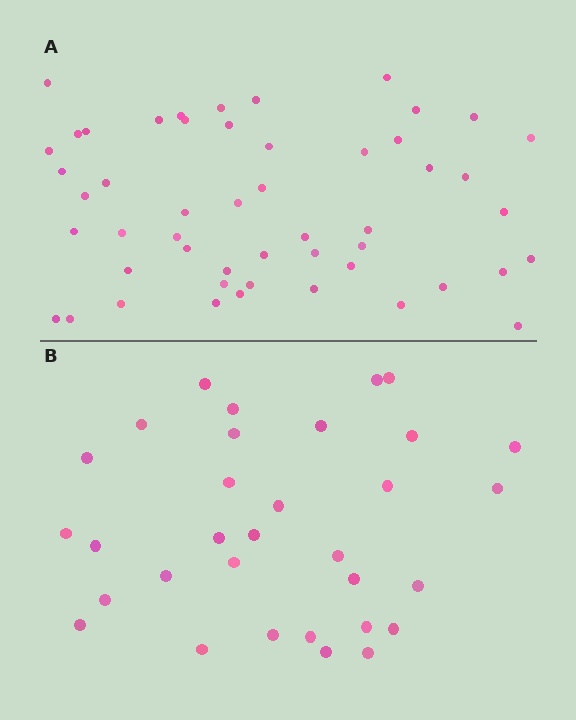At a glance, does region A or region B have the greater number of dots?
Region A (the top region) has more dots.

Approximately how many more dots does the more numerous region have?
Region A has approximately 20 more dots than region B.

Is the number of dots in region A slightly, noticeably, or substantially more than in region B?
Region A has substantially more. The ratio is roughly 1.6 to 1.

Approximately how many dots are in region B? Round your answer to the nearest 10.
About 30 dots. (The exact count is 32, which rounds to 30.)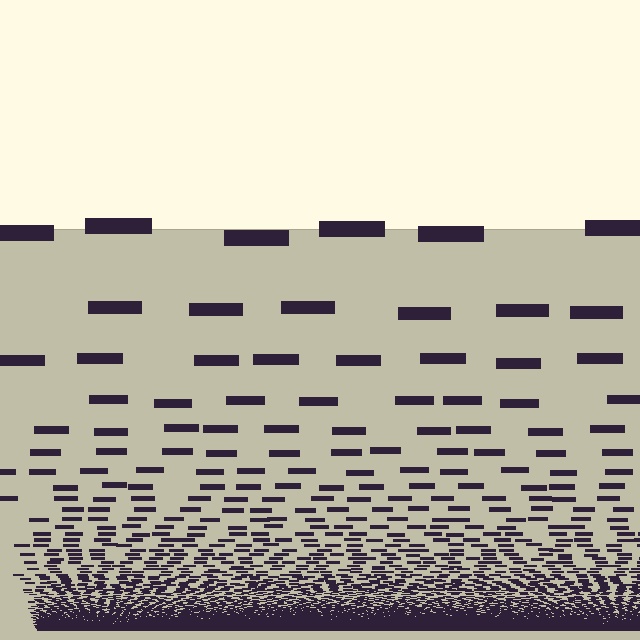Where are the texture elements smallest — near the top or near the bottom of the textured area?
Near the bottom.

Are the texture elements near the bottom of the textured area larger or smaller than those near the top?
Smaller. The gradient is inverted — elements near the bottom are smaller and denser.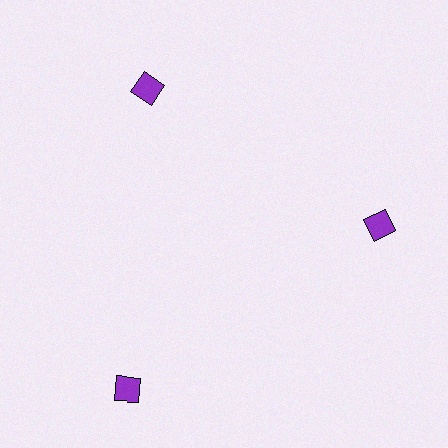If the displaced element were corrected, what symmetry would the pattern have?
It would have 3-fold rotational symmetry — the pattern would map onto itself every 120 degrees.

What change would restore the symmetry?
The symmetry would be restored by moving it inward, back onto the ring so that all 3 squares sit at equal angles and equal distance from the center.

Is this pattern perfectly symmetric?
No. The 3 purple squares are arranged in a ring, but one element near the 7 o'clock position is pushed outward from the center, breaking the 3-fold rotational symmetry.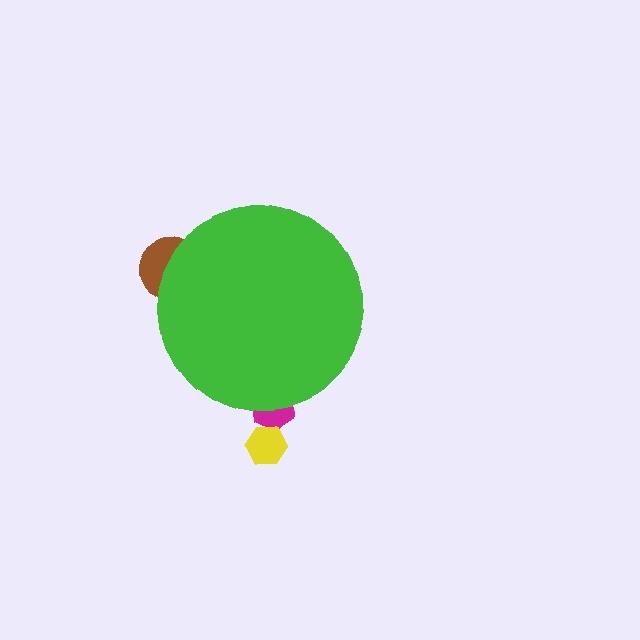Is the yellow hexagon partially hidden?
No, the yellow hexagon is fully visible.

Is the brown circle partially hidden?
Yes, the brown circle is partially hidden behind the green circle.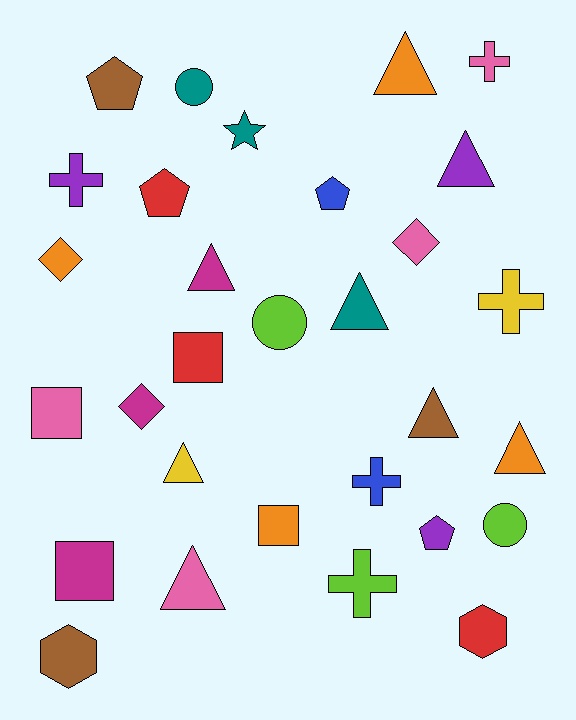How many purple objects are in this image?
There are 3 purple objects.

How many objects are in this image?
There are 30 objects.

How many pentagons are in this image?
There are 4 pentagons.